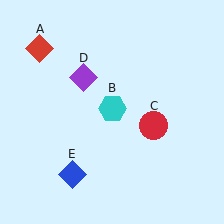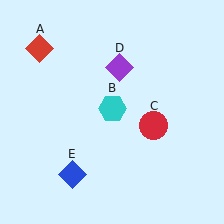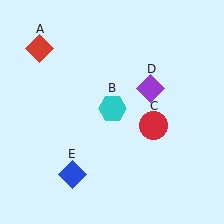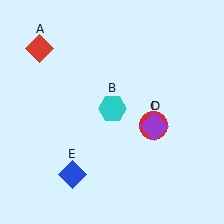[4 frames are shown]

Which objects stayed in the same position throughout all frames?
Red diamond (object A) and cyan hexagon (object B) and red circle (object C) and blue diamond (object E) remained stationary.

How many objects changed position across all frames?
1 object changed position: purple diamond (object D).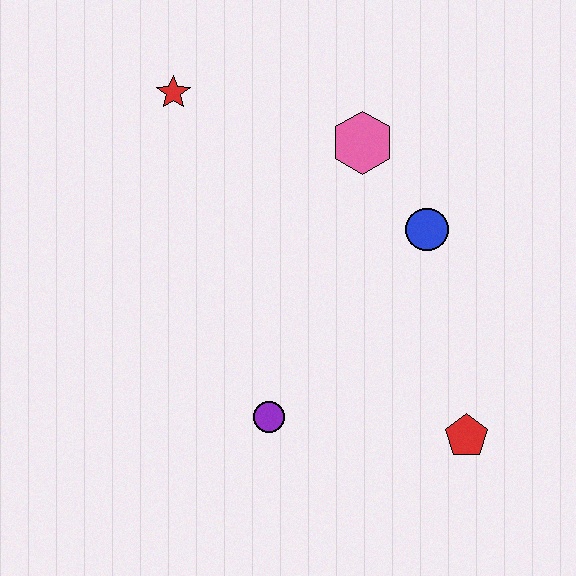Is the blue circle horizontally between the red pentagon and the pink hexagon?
Yes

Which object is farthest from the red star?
The red pentagon is farthest from the red star.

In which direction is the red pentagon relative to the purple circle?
The red pentagon is to the right of the purple circle.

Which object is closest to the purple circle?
The red pentagon is closest to the purple circle.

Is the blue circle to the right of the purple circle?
Yes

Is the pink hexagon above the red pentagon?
Yes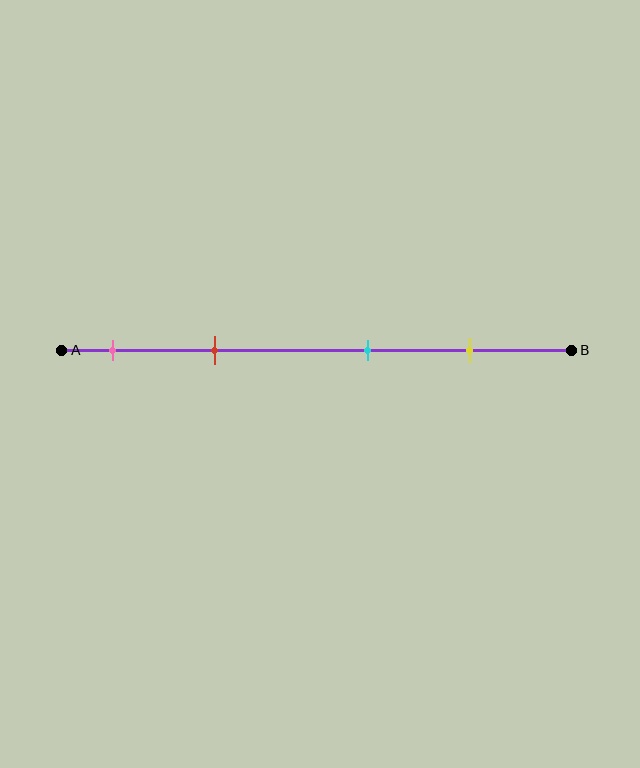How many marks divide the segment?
There are 4 marks dividing the segment.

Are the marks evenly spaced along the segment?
No, the marks are not evenly spaced.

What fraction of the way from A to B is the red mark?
The red mark is approximately 30% (0.3) of the way from A to B.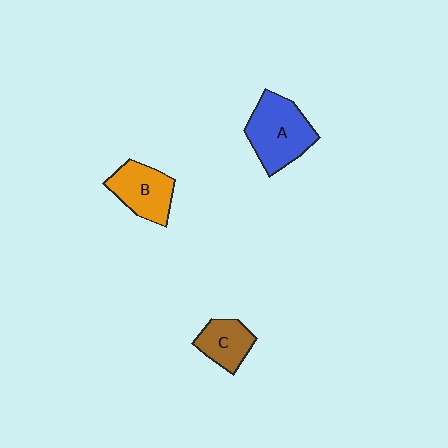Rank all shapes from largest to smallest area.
From largest to smallest: A (blue), B (orange), C (brown).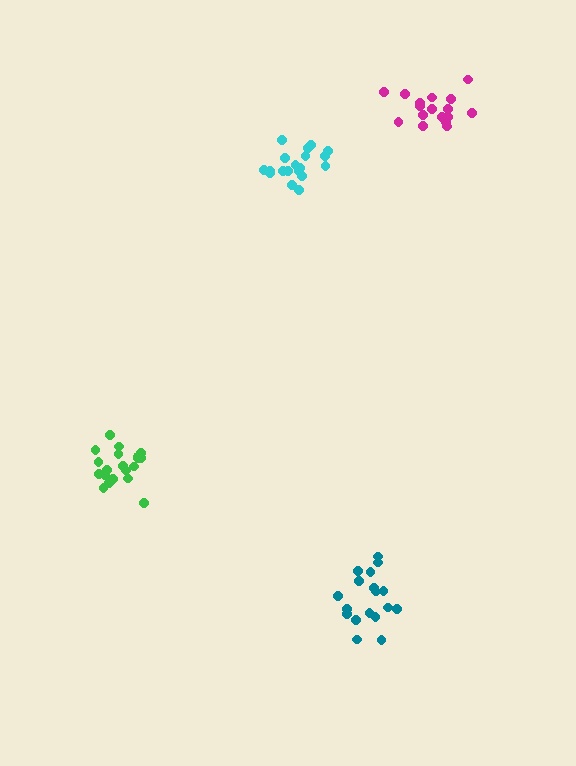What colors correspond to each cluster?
The clusters are colored: green, cyan, magenta, teal.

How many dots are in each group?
Group 1: 20 dots, Group 2: 19 dots, Group 3: 17 dots, Group 4: 18 dots (74 total).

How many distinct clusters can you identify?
There are 4 distinct clusters.